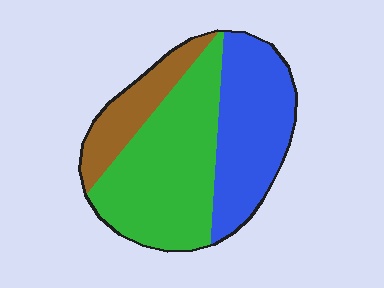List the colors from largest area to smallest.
From largest to smallest: green, blue, brown.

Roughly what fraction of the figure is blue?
Blue covers around 35% of the figure.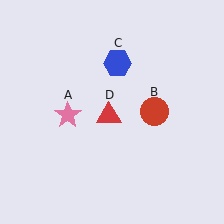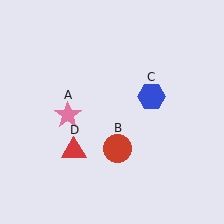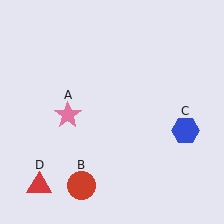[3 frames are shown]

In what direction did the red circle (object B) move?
The red circle (object B) moved down and to the left.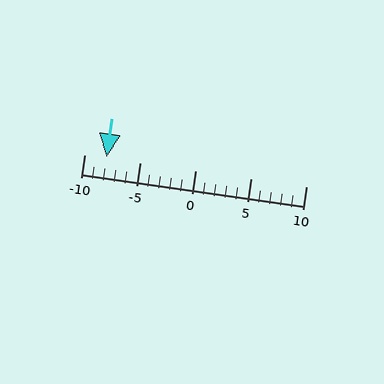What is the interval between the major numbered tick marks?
The major tick marks are spaced 5 units apart.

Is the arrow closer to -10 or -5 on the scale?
The arrow is closer to -10.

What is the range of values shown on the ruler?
The ruler shows values from -10 to 10.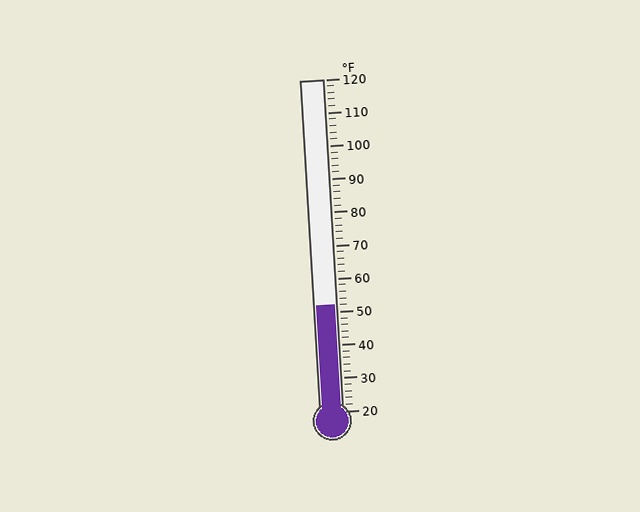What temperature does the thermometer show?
The thermometer shows approximately 52°F.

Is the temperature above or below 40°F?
The temperature is above 40°F.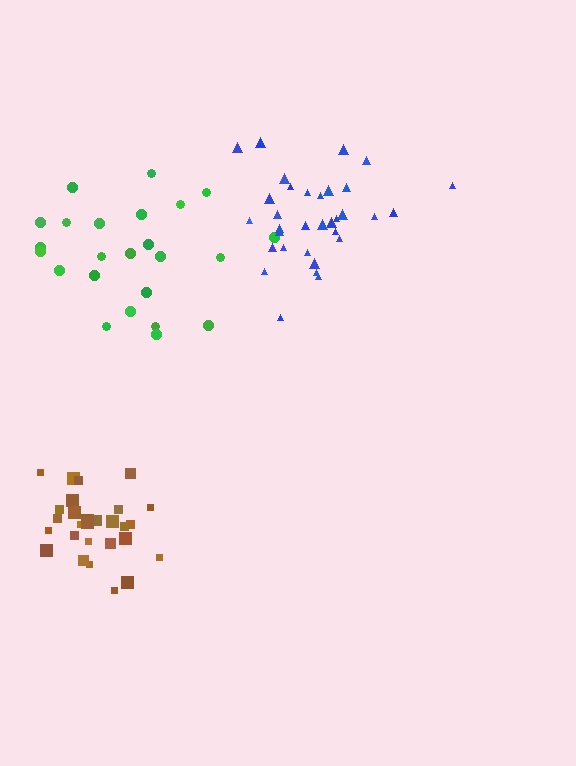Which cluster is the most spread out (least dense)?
Green.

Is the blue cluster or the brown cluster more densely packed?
Brown.